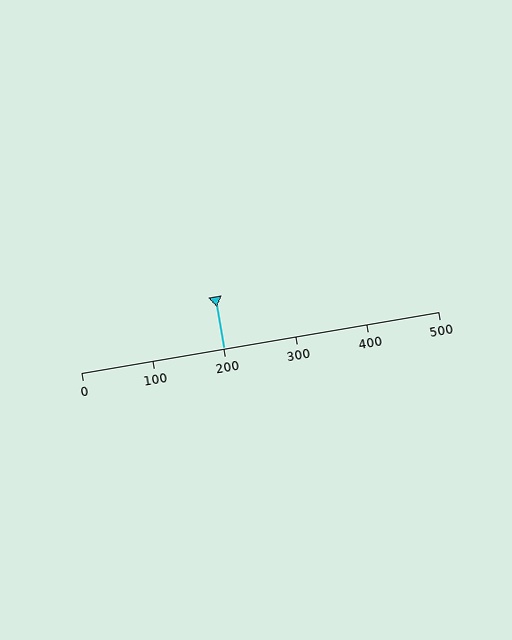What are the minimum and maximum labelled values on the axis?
The axis runs from 0 to 500.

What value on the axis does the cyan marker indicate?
The marker indicates approximately 200.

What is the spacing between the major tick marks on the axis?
The major ticks are spaced 100 apart.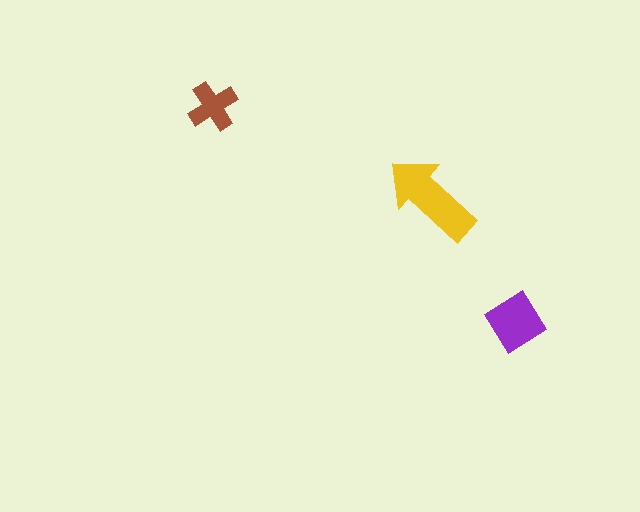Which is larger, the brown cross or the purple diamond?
The purple diamond.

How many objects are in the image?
There are 3 objects in the image.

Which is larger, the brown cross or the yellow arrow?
The yellow arrow.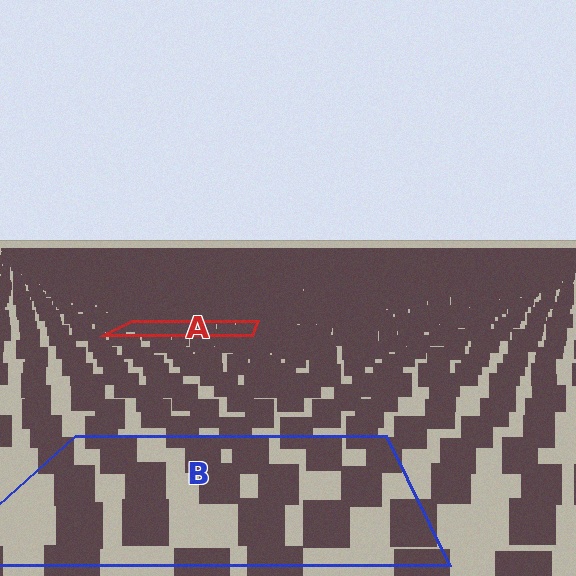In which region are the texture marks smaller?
The texture marks are smaller in region A, because it is farther away.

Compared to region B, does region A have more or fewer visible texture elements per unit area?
Region A has more texture elements per unit area — they are packed more densely because it is farther away.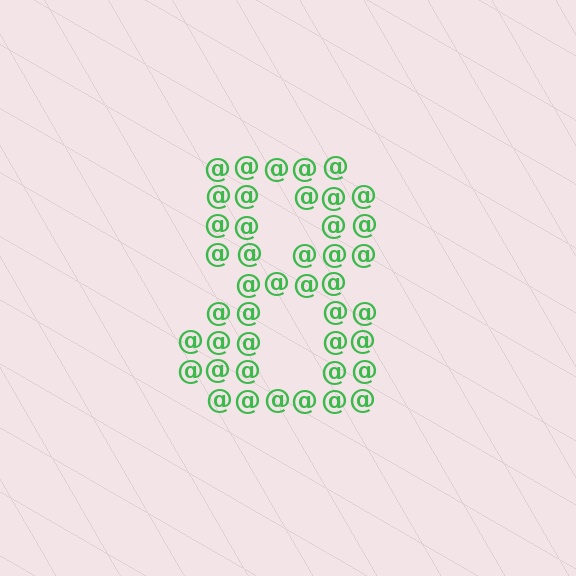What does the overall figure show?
The overall figure shows the digit 8.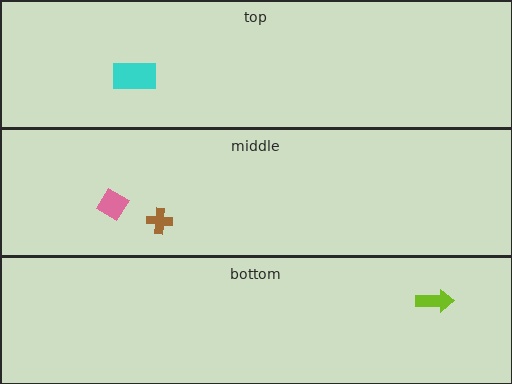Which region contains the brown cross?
The middle region.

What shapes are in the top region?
The cyan rectangle.